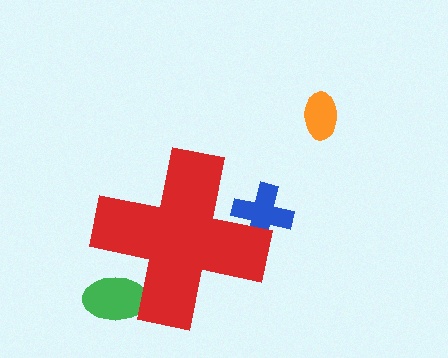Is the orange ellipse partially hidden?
No, the orange ellipse is fully visible.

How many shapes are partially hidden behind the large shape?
2 shapes are partially hidden.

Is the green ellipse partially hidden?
Yes, the green ellipse is partially hidden behind the red cross.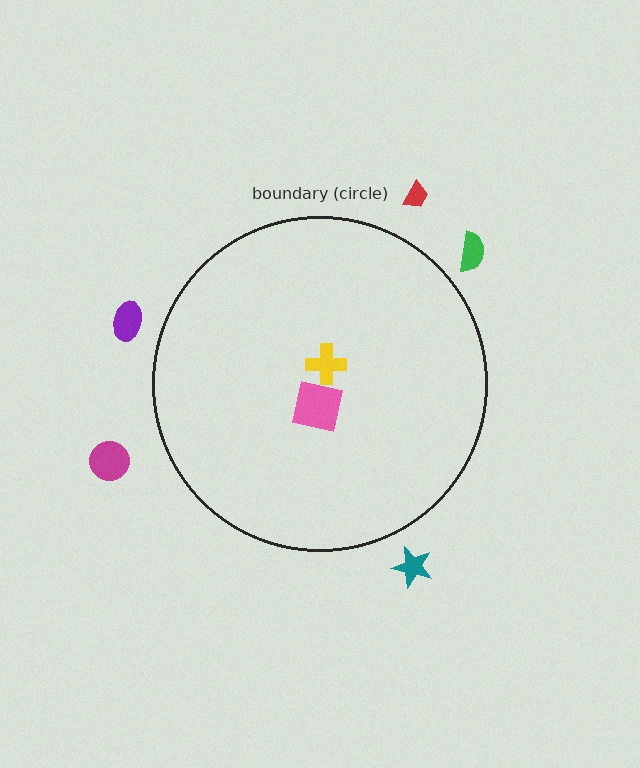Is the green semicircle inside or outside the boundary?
Outside.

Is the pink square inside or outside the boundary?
Inside.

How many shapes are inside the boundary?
2 inside, 5 outside.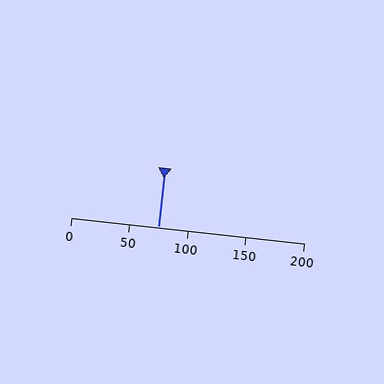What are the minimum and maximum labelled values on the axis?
The axis runs from 0 to 200.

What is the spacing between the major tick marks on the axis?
The major ticks are spaced 50 apart.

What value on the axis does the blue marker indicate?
The marker indicates approximately 75.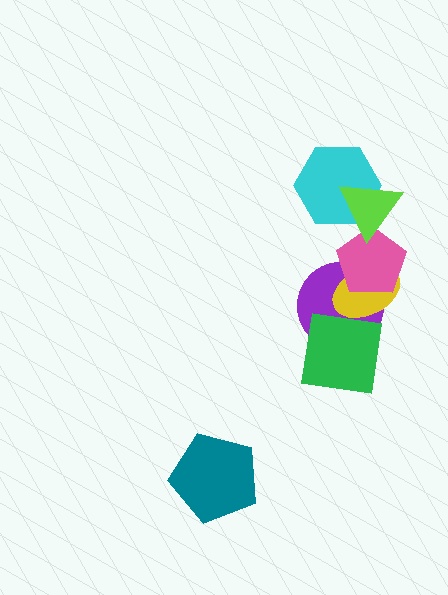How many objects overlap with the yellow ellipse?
3 objects overlap with the yellow ellipse.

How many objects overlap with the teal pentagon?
0 objects overlap with the teal pentagon.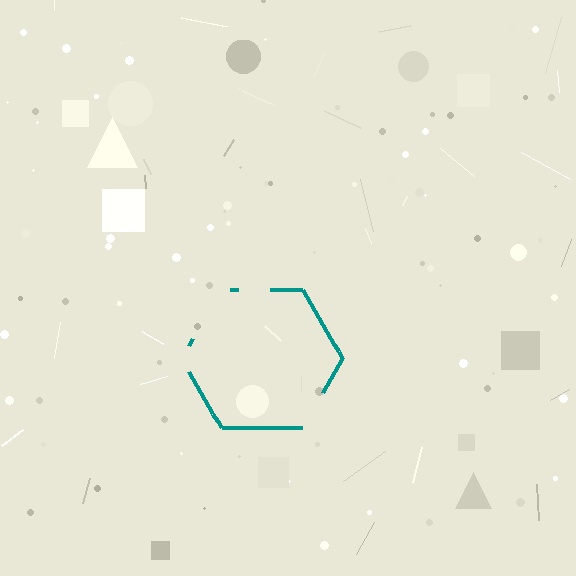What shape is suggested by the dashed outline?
The dashed outline suggests a hexagon.